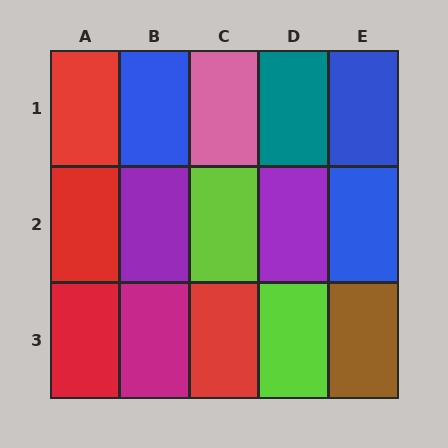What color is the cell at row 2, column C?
Lime.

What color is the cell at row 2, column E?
Blue.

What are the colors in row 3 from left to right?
Red, magenta, red, lime, brown.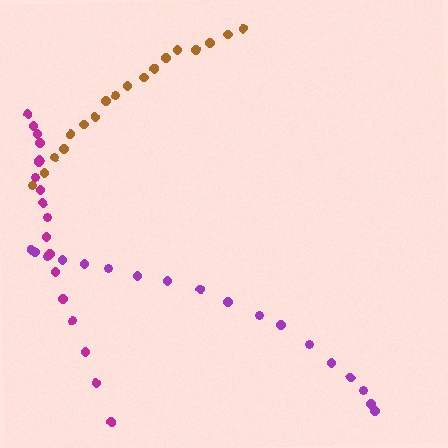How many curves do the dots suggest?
There are 3 distinct paths.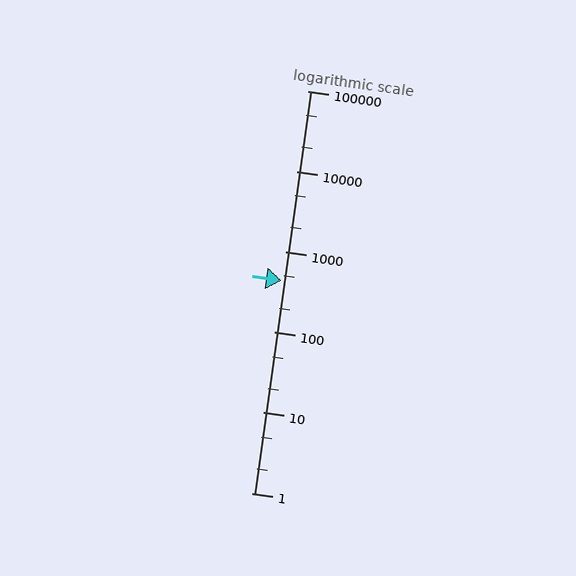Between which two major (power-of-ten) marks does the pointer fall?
The pointer is between 100 and 1000.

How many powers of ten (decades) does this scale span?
The scale spans 5 decades, from 1 to 100000.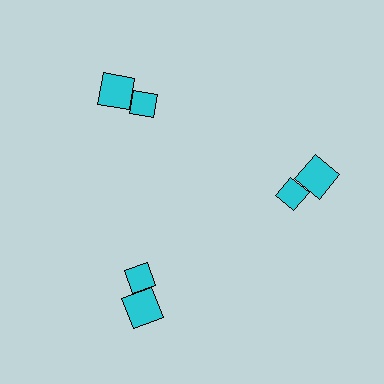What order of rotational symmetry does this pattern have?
This pattern has 3-fold rotational symmetry.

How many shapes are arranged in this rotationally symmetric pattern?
There are 6 shapes, arranged in 3 groups of 2.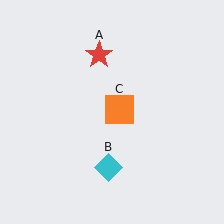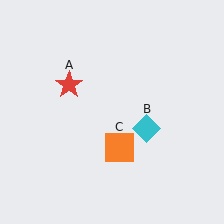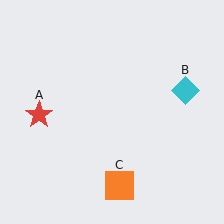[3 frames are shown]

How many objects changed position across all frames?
3 objects changed position: red star (object A), cyan diamond (object B), orange square (object C).